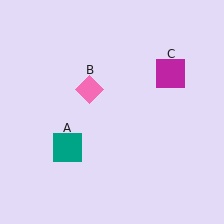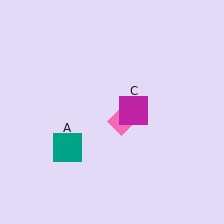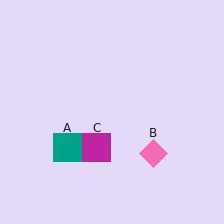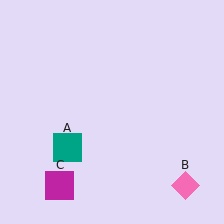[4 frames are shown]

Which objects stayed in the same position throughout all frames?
Teal square (object A) remained stationary.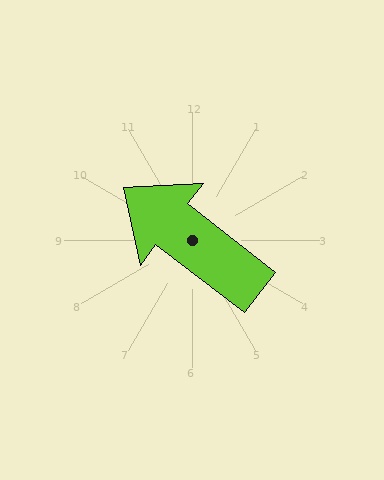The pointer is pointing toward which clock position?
Roughly 10 o'clock.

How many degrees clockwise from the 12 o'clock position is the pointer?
Approximately 308 degrees.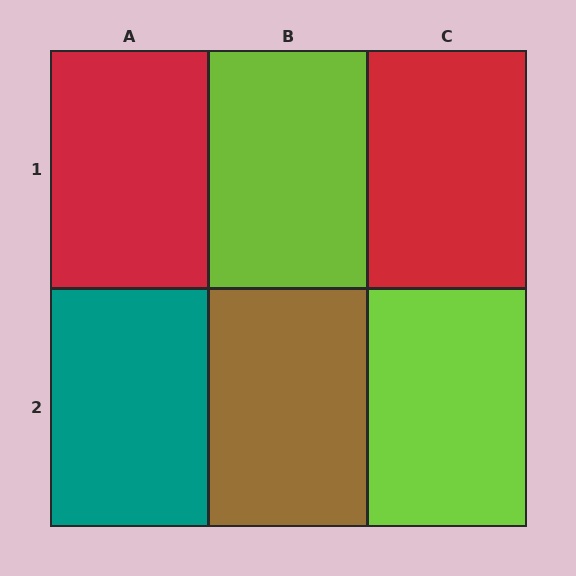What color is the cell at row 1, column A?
Red.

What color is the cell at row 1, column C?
Red.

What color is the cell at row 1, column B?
Lime.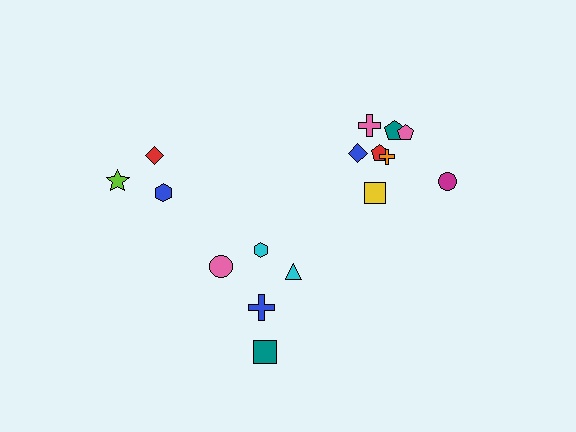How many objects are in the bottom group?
There are 5 objects.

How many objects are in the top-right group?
There are 8 objects.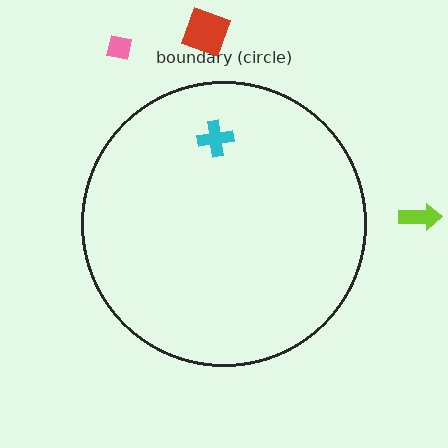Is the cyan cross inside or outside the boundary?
Inside.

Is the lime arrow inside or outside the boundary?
Outside.